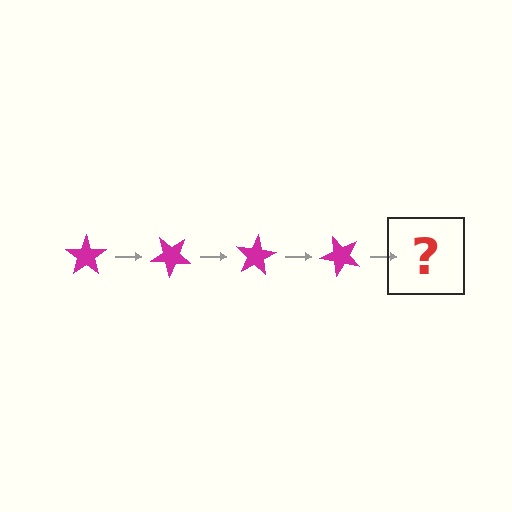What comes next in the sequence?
The next element should be a magenta star rotated 160 degrees.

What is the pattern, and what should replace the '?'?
The pattern is that the star rotates 40 degrees each step. The '?' should be a magenta star rotated 160 degrees.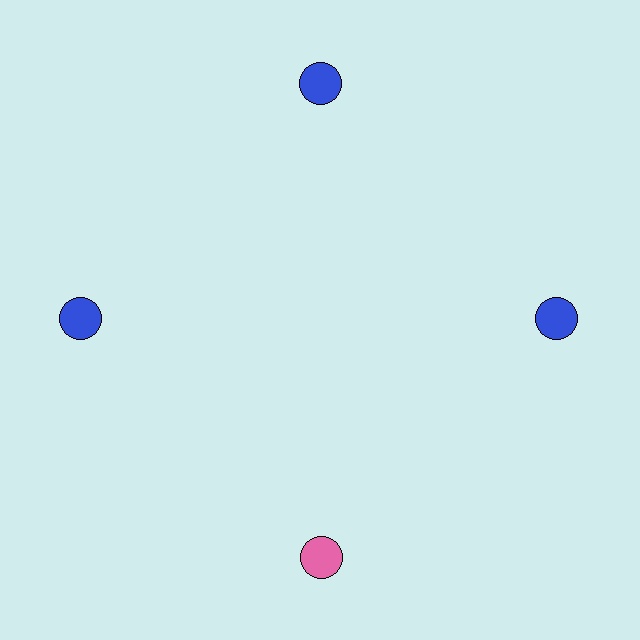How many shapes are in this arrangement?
There are 4 shapes arranged in a ring pattern.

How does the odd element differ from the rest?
It has a different color: pink instead of blue.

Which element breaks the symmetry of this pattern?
The pink circle at roughly the 6 o'clock position breaks the symmetry. All other shapes are blue circles.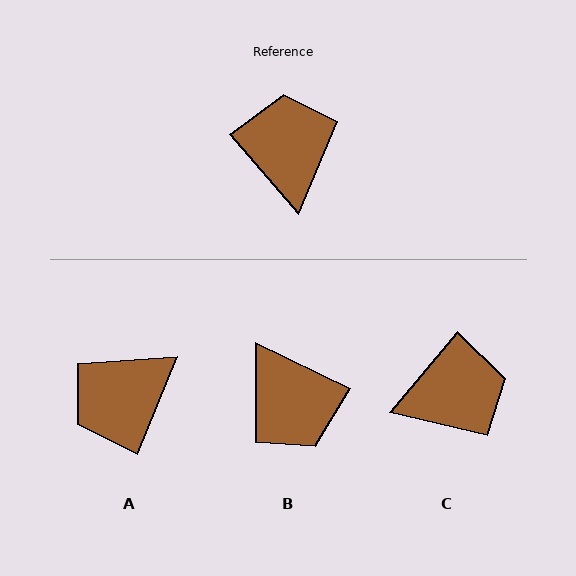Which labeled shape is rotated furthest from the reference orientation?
B, about 157 degrees away.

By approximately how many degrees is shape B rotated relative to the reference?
Approximately 157 degrees clockwise.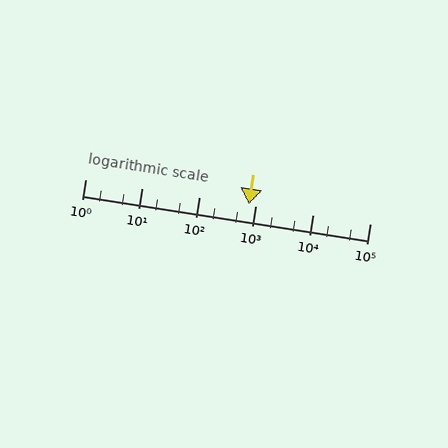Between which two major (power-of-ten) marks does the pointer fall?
The pointer is between 100 and 1000.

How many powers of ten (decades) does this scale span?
The scale spans 5 decades, from 1 to 100000.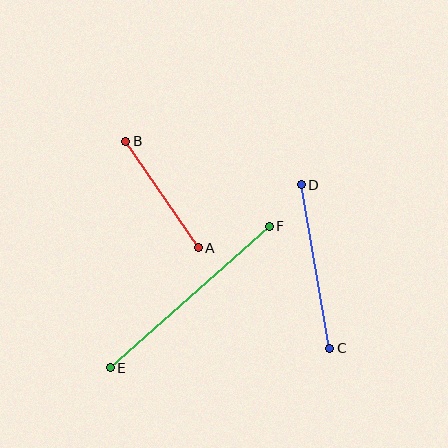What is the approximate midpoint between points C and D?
The midpoint is at approximately (316, 266) pixels.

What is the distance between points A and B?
The distance is approximately 128 pixels.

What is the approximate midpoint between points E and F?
The midpoint is at approximately (190, 297) pixels.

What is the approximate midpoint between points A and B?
The midpoint is at approximately (162, 195) pixels.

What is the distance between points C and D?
The distance is approximately 166 pixels.